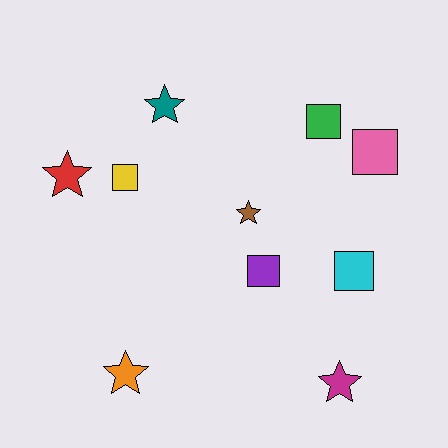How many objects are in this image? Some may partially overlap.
There are 10 objects.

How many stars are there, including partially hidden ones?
There are 5 stars.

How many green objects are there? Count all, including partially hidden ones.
There is 1 green object.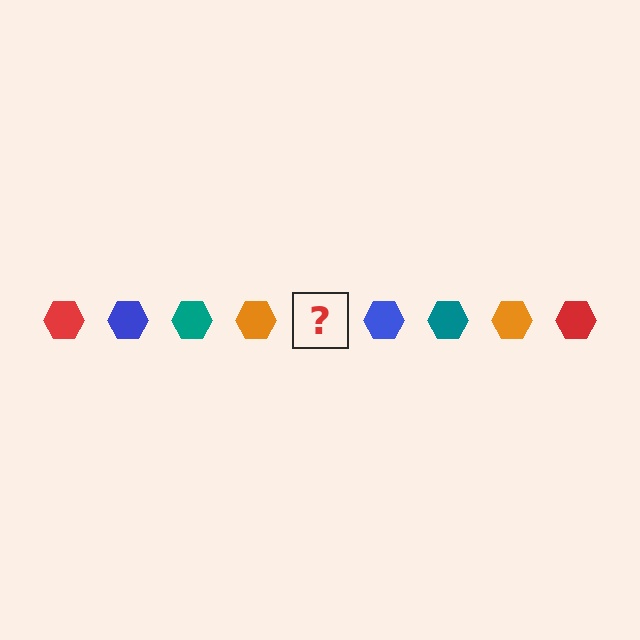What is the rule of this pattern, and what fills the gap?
The rule is that the pattern cycles through red, blue, teal, orange hexagons. The gap should be filled with a red hexagon.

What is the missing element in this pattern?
The missing element is a red hexagon.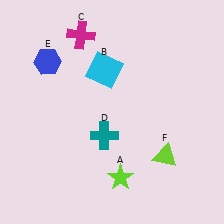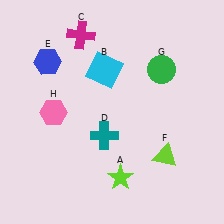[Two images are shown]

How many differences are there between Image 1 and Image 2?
There are 2 differences between the two images.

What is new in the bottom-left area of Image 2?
A pink hexagon (H) was added in the bottom-left area of Image 2.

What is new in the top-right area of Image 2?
A green circle (G) was added in the top-right area of Image 2.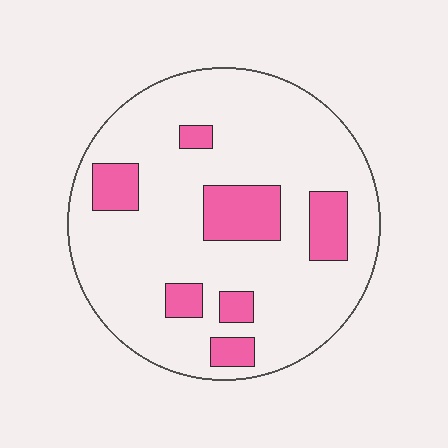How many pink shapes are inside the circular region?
7.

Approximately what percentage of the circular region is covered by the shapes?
Approximately 20%.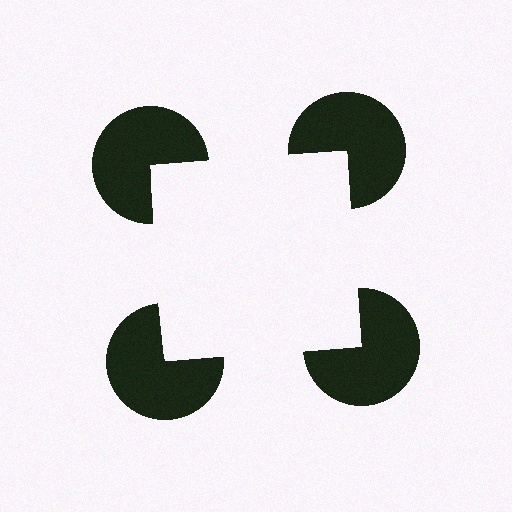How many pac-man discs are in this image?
There are 4 — one at each vertex of the illusory square.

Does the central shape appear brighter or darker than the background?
It typically appears slightly brighter than the background, even though no actual brightness change is drawn.